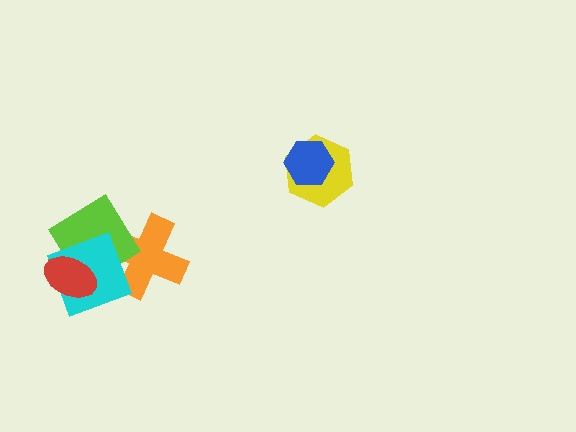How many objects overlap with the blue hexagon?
1 object overlaps with the blue hexagon.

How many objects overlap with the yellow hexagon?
1 object overlaps with the yellow hexagon.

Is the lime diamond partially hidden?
Yes, it is partially covered by another shape.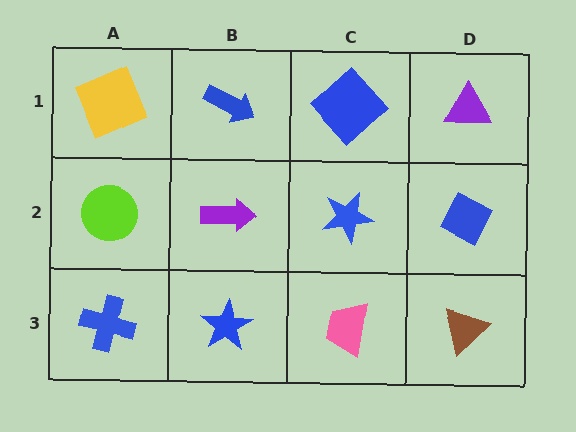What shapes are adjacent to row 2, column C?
A blue diamond (row 1, column C), a pink trapezoid (row 3, column C), a purple arrow (row 2, column B), a blue diamond (row 2, column D).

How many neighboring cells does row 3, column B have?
3.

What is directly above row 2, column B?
A blue arrow.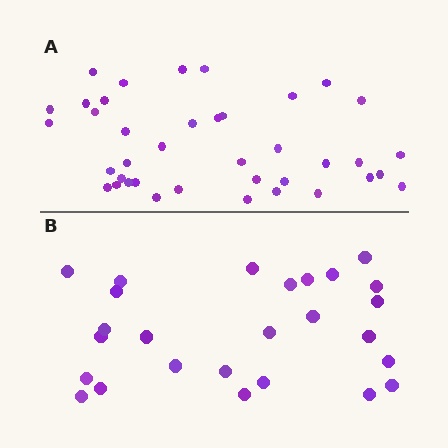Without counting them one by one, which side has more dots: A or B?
Region A (the top region) has more dots.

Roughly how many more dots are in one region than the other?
Region A has approximately 15 more dots than region B.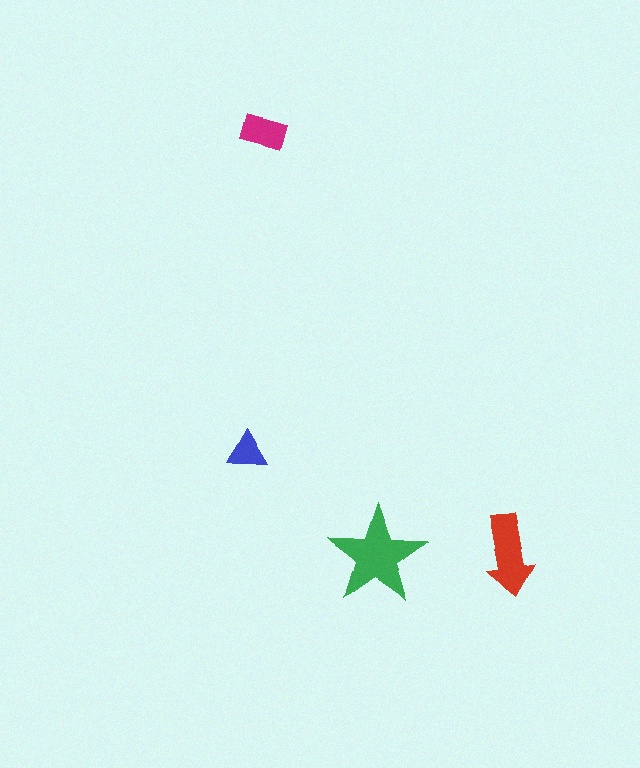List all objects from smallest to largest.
The blue triangle, the magenta rectangle, the red arrow, the green star.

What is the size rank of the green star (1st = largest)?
1st.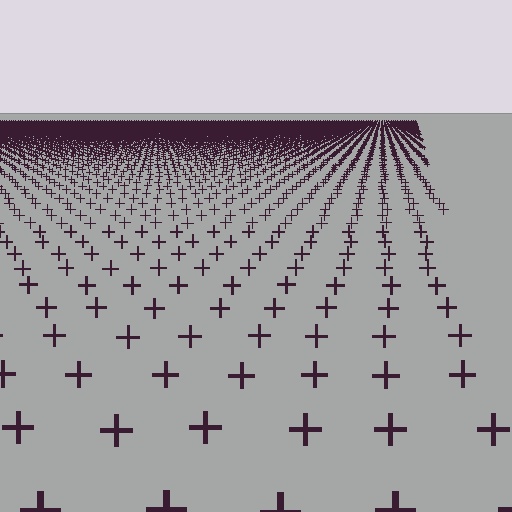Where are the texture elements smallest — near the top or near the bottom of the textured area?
Near the top.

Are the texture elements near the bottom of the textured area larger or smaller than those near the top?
Larger. Near the bottom, elements are closer to the viewer and appear at a bigger on-screen size.